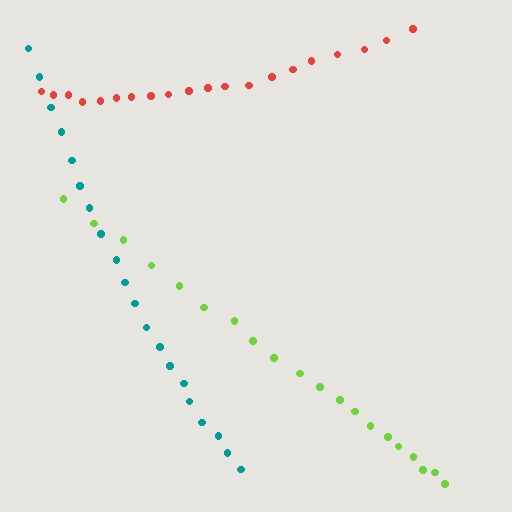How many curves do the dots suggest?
There are 3 distinct paths.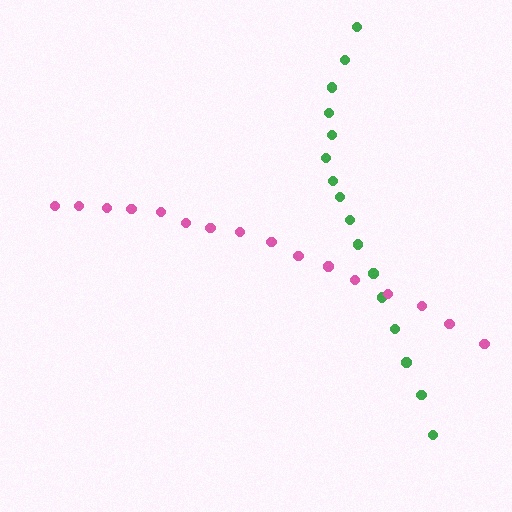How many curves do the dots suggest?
There are 2 distinct paths.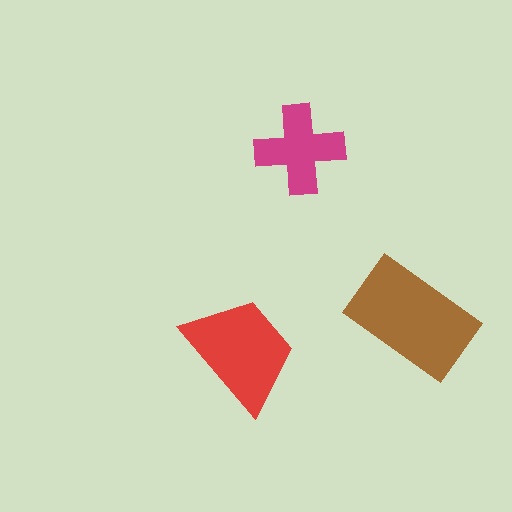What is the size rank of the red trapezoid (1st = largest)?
2nd.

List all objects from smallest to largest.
The magenta cross, the red trapezoid, the brown rectangle.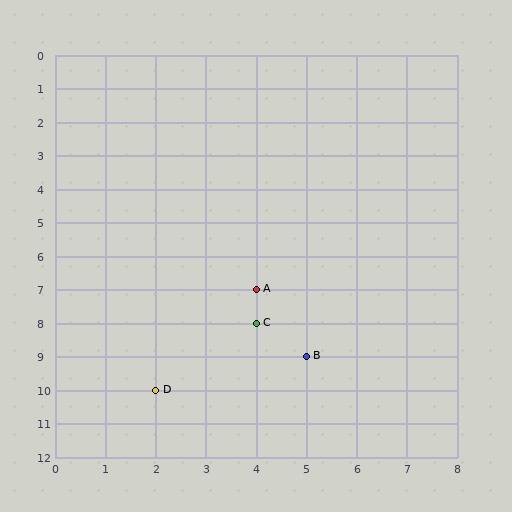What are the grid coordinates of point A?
Point A is at grid coordinates (4, 7).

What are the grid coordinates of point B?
Point B is at grid coordinates (5, 9).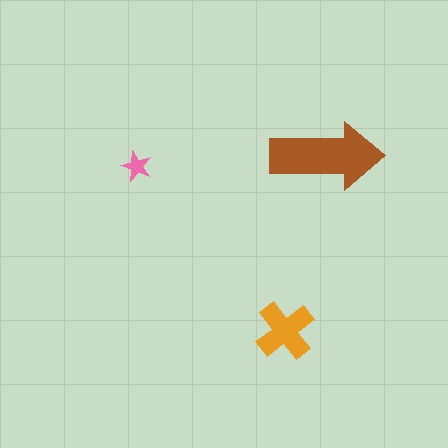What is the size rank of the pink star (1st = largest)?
3rd.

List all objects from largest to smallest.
The brown arrow, the orange cross, the pink star.